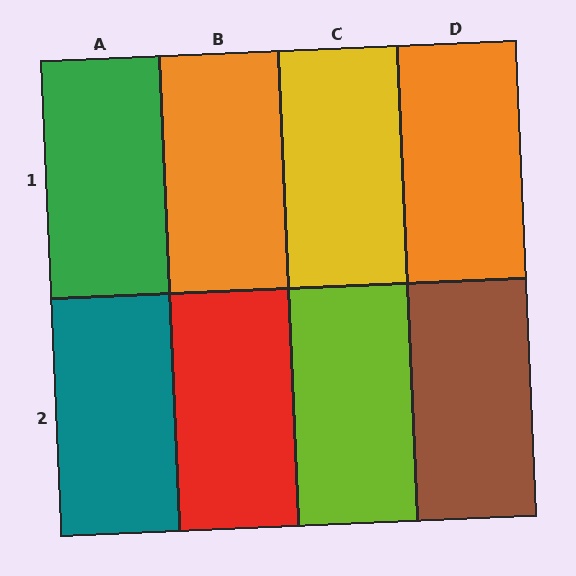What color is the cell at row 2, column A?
Teal.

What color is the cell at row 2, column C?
Lime.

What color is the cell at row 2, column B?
Red.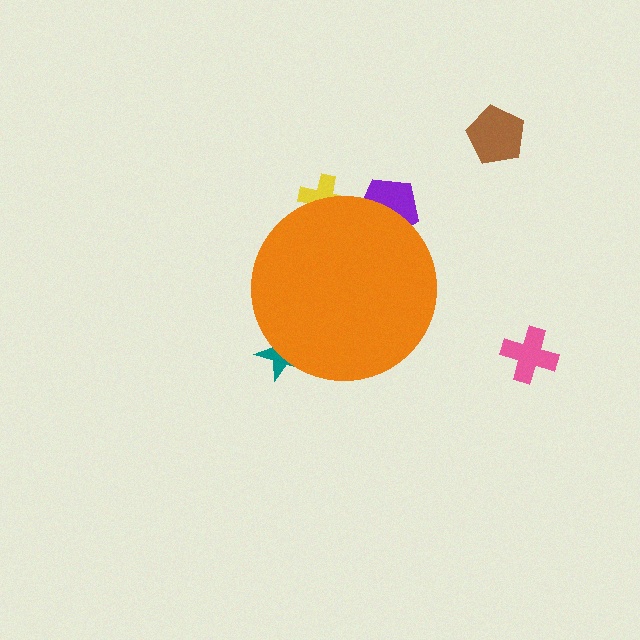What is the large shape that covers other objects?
An orange circle.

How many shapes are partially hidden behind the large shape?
3 shapes are partially hidden.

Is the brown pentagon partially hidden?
No, the brown pentagon is fully visible.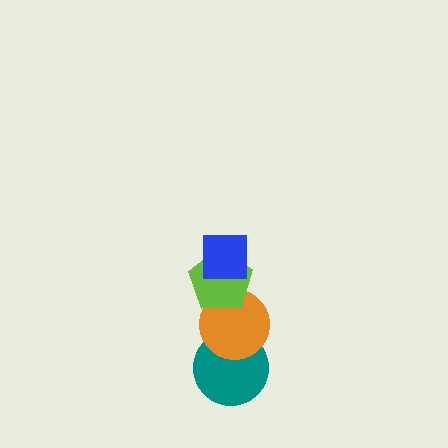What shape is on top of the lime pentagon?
The blue square is on top of the lime pentagon.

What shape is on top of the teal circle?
The orange circle is on top of the teal circle.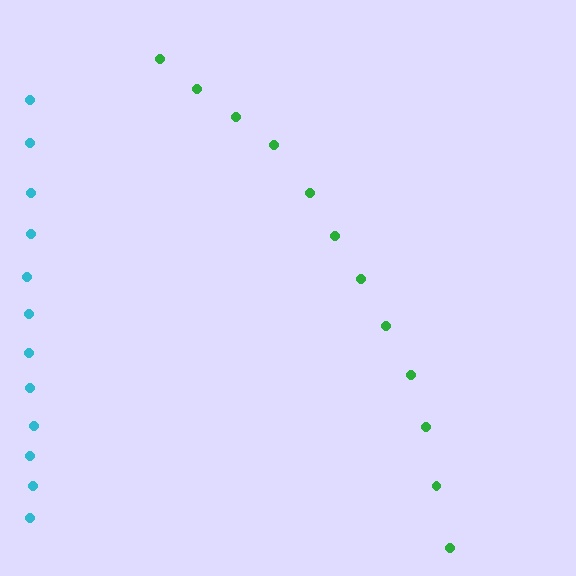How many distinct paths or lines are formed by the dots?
There are 2 distinct paths.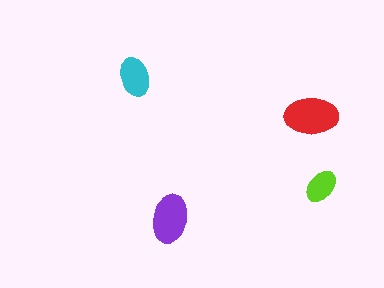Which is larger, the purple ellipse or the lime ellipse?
The purple one.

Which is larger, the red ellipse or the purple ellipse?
The red one.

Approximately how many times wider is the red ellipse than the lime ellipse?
About 1.5 times wider.